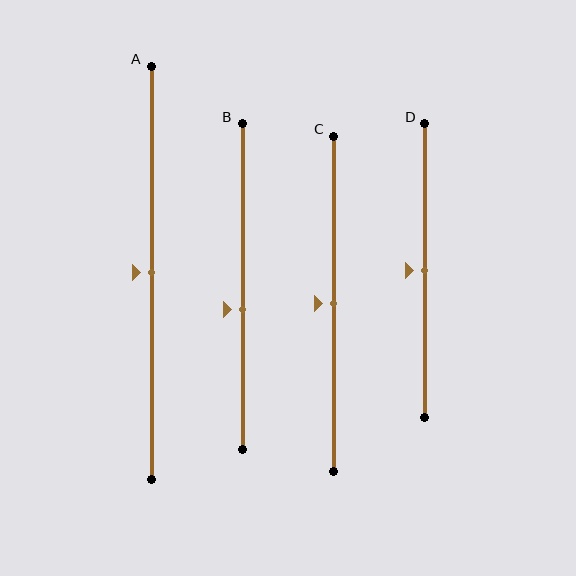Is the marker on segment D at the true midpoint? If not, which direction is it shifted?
Yes, the marker on segment D is at the true midpoint.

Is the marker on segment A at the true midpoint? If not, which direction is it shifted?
Yes, the marker on segment A is at the true midpoint.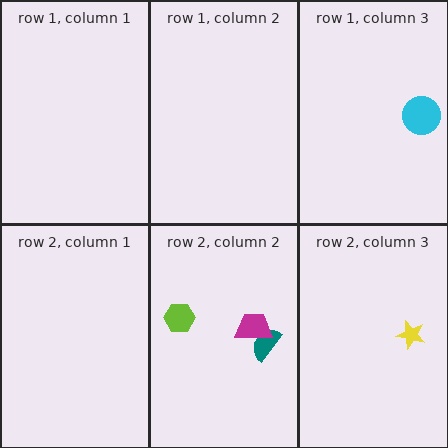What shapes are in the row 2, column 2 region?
The teal semicircle, the magenta trapezoid, the lime hexagon.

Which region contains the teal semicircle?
The row 2, column 2 region.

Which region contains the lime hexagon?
The row 2, column 2 region.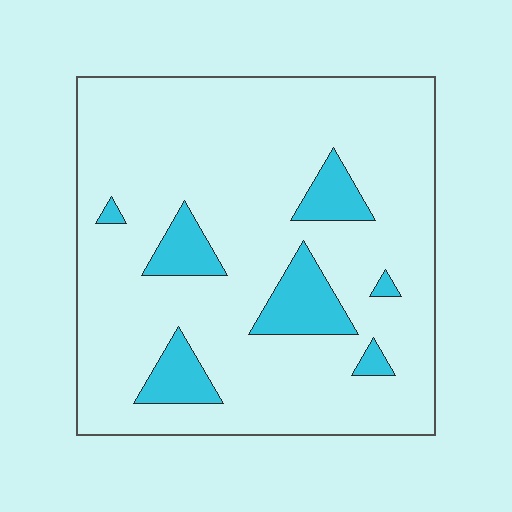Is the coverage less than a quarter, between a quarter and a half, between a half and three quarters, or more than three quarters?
Less than a quarter.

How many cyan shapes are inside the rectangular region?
7.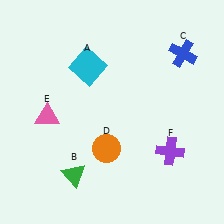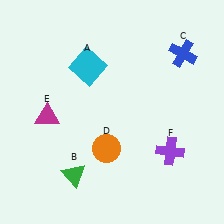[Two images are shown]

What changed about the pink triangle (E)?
In Image 1, E is pink. In Image 2, it changed to magenta.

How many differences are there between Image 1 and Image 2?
There is 1 difference between the two images.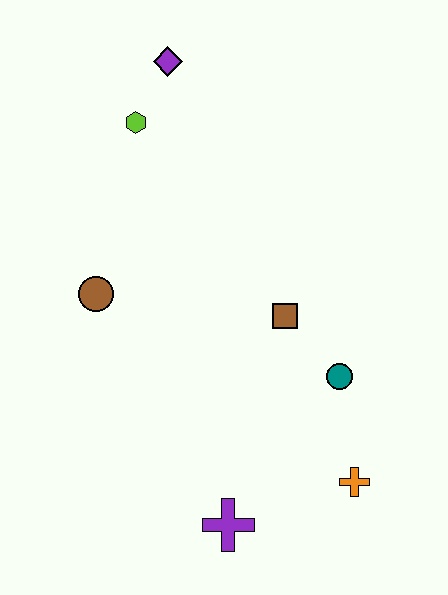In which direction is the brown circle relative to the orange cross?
The brown circle is to the left of the orange cross.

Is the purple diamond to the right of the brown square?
No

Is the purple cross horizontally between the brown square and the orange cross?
No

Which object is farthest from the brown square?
The purple diamond is farthest from the brown square.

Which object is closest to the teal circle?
The brown square is closest to the teal circle.